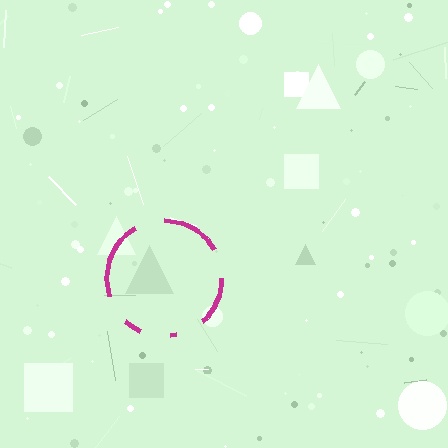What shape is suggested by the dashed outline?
The dashed outline suggests a circle.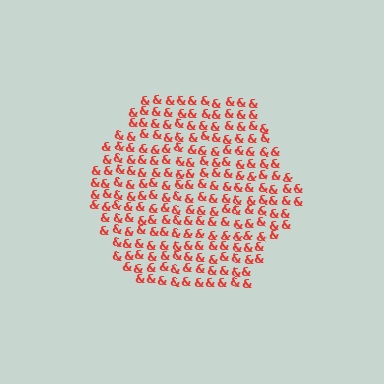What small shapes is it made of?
It is made of small ampersands.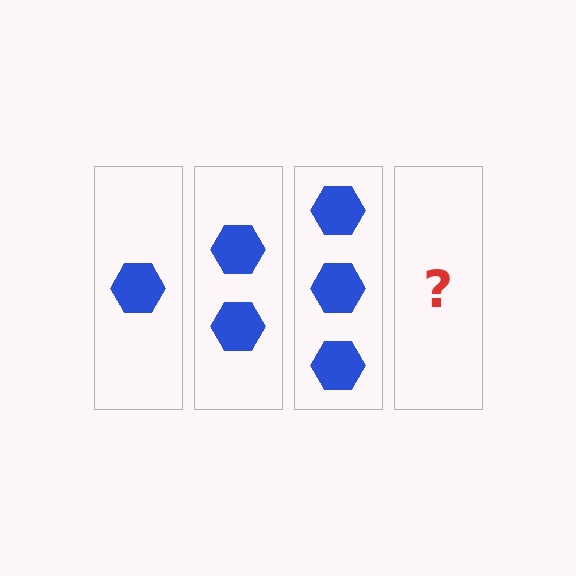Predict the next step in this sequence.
The next step is 4 hexagons.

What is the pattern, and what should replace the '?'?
The pattern is that each step adds one more hexagon. The '?' should be 4 hexagons.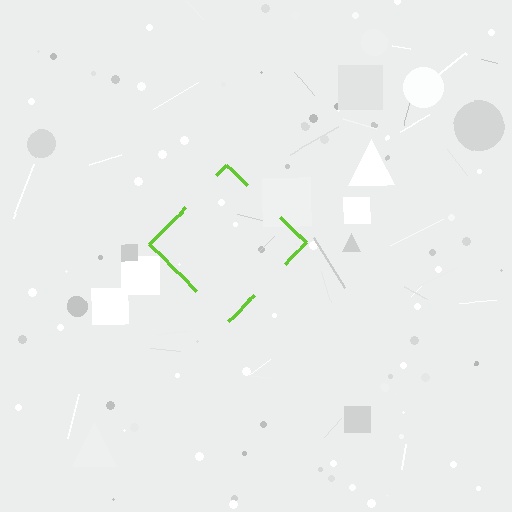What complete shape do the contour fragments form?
The contour fragments form a diamond.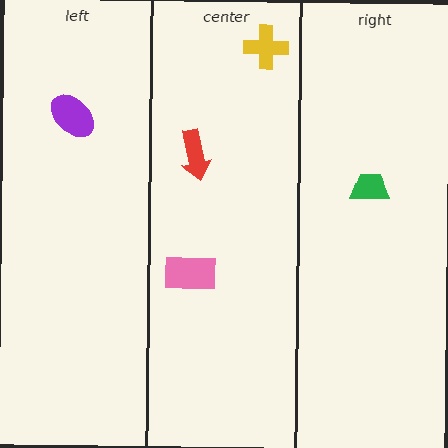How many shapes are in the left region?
1.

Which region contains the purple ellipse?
The left region.